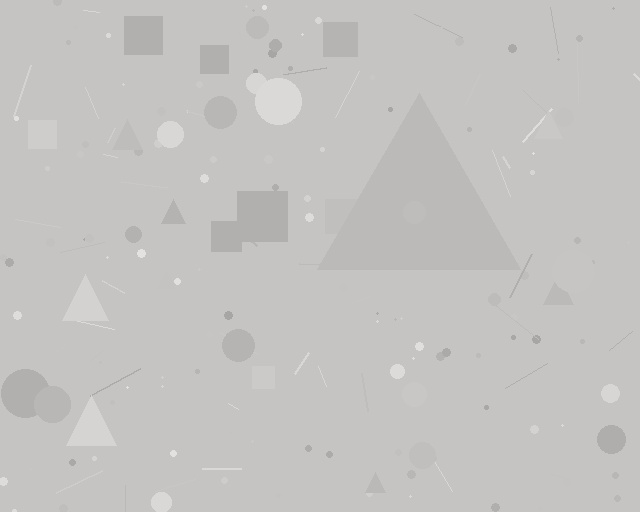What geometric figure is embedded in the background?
A triangle is embedded in the background.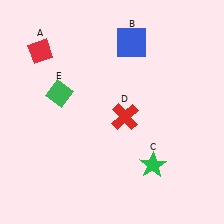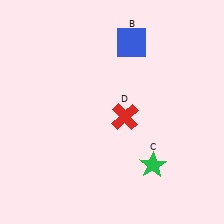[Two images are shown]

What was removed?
The red diamond (A), the green diamond (E) were removed in Image 2.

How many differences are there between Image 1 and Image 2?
There are 2 differences between the two images.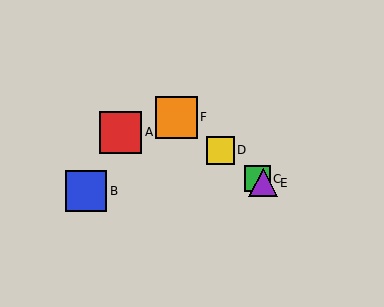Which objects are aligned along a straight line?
Objects C, D, E, F are aligned along a straight line.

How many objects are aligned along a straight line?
4 objects (C, D, E, F) are aligned along a straight line.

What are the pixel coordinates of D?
Object D is at (220, 150).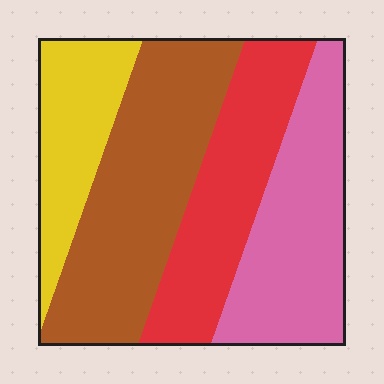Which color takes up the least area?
Yellow, at roughly 15%.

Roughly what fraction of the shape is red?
Red takes up about one quarter (1/4) of the shape.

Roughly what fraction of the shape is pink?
Pink takes up about one quarter (1/4) of the shape.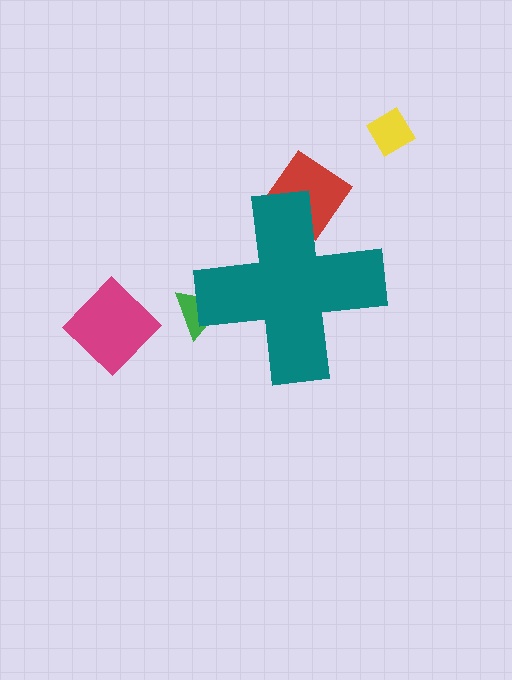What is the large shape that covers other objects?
A teal cross.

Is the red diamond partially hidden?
Yes, the red diamond is partially hidden behind the teal cross.